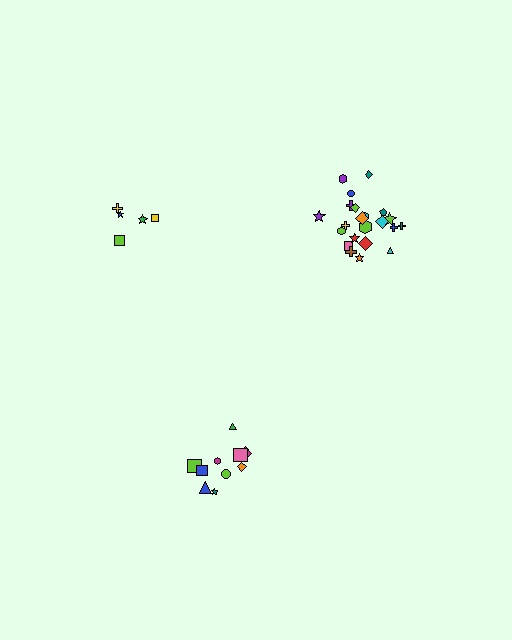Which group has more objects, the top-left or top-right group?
The top-right group.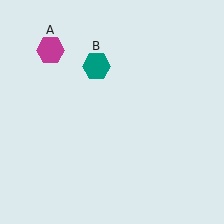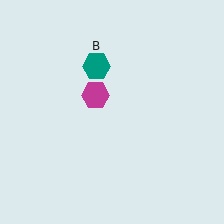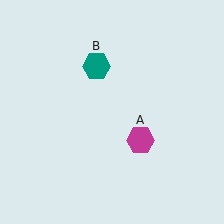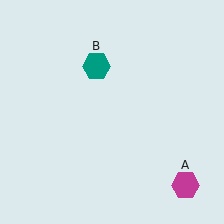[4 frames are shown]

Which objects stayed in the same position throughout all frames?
Teal hexagon (object B) remained stationary.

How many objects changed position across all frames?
1 object changed position: magenta hexagon (object A).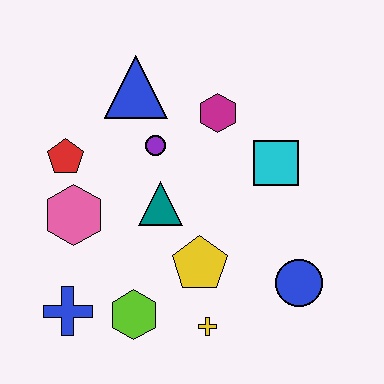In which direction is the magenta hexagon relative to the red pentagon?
The magenta hexagon is to the right of the red pentagon.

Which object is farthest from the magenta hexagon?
The blue cross is farthest from the magenta hexagon.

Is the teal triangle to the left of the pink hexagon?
No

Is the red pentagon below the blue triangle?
Yes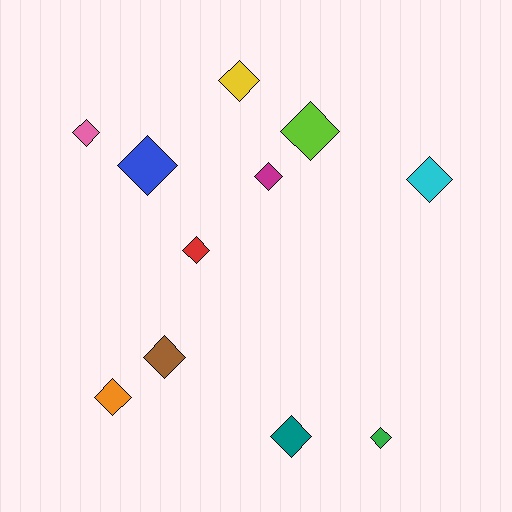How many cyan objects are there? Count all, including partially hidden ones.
There is 1 cyan object.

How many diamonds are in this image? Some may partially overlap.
There are 11 diamonds.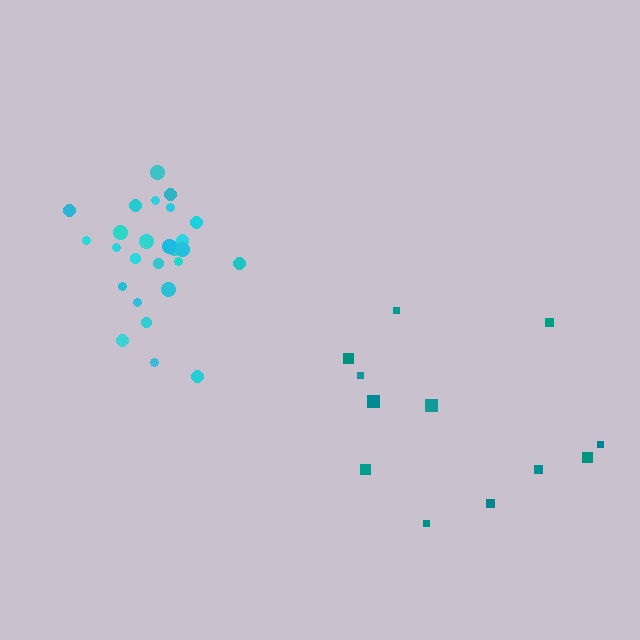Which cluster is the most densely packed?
Cyan.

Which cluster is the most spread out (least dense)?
Teal.